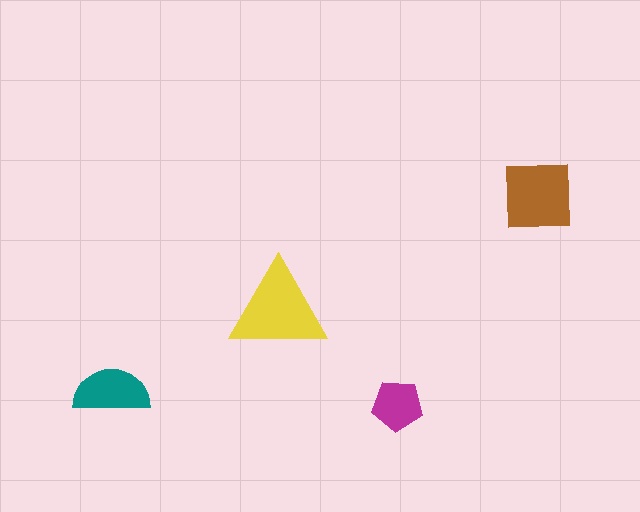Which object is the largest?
The yellow triangle.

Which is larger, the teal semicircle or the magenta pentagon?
The teal semicircle.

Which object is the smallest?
The magenta pentagon.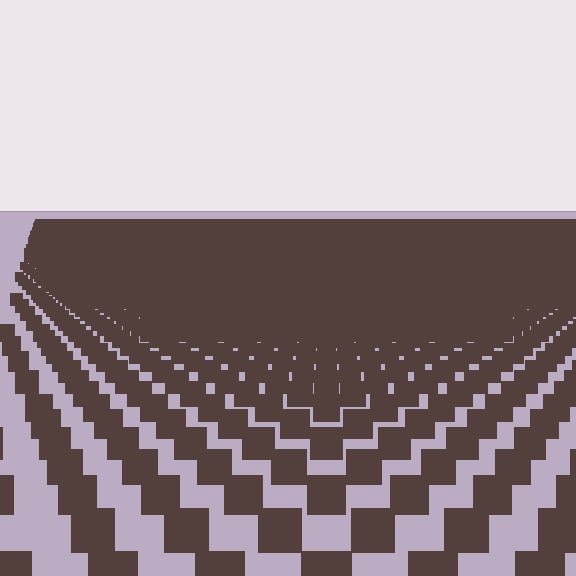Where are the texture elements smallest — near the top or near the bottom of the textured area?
Near the top.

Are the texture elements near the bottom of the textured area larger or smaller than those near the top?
Larger. Near the bottom, elements are closer to the viewer and appear at a bigger on-screen size.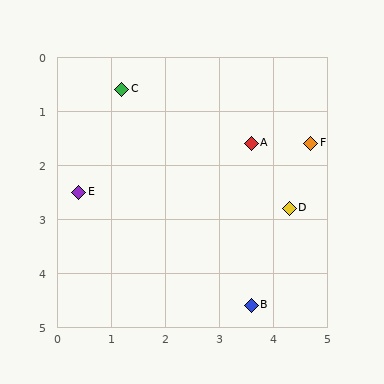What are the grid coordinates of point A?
Point A is at approximately (3.6, 1.6).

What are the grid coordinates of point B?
Point B is at approximately (3.6, 4.6).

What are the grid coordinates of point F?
Point F is at approximately (4.7, 1.6).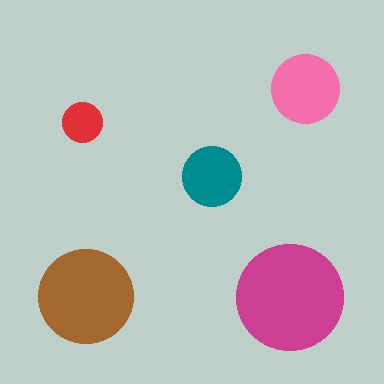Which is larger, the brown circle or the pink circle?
The brown one.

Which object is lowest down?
The magenta circle is bottommost.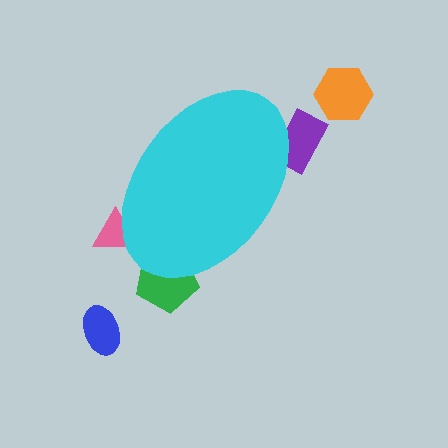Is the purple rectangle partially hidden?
Yes, the purple rectangle is partially hidden behind the cyan ellipse.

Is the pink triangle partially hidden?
Yes, the pink triangle is partially hidden behind the cyan ellipse.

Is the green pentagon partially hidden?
Yes, the green pentagon is partially hidden behind the cyan ellipse.